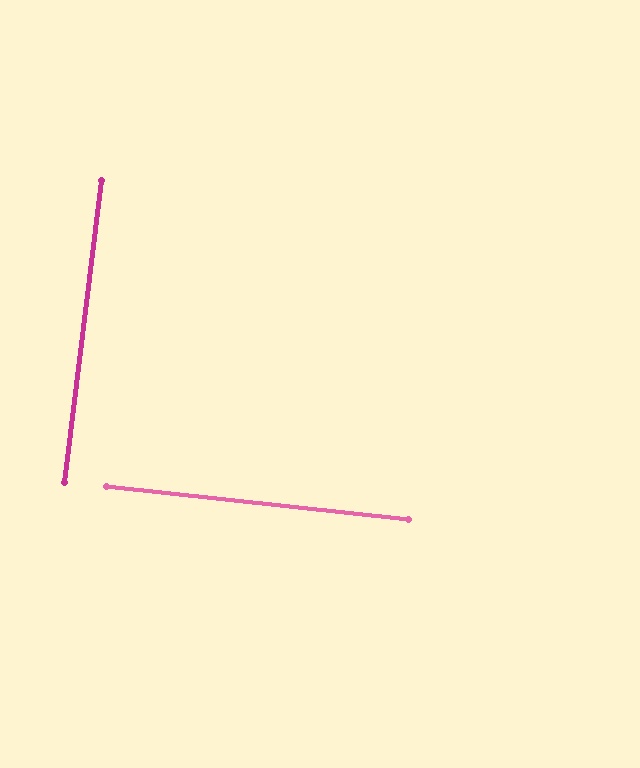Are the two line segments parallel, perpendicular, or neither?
Perpendicular — they meet at approximately 89°.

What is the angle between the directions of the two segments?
Approximately 89 degrees.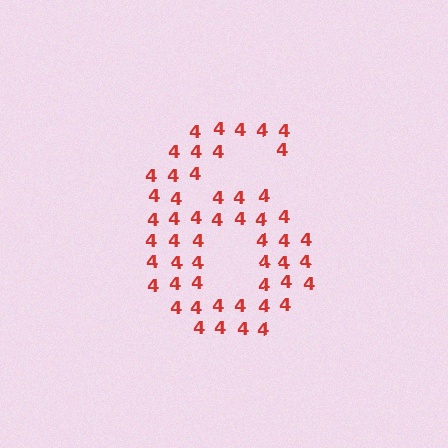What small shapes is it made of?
It is made of small digit 4's.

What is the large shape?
The large shape is the digit 6.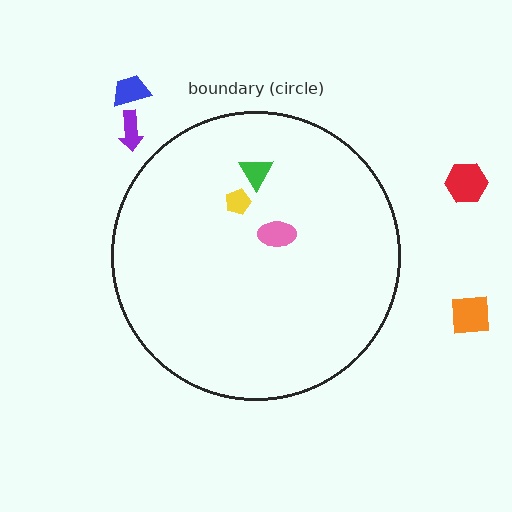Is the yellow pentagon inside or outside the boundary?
Inside.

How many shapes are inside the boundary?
3 inside, 4 outside.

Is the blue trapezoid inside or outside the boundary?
Outside.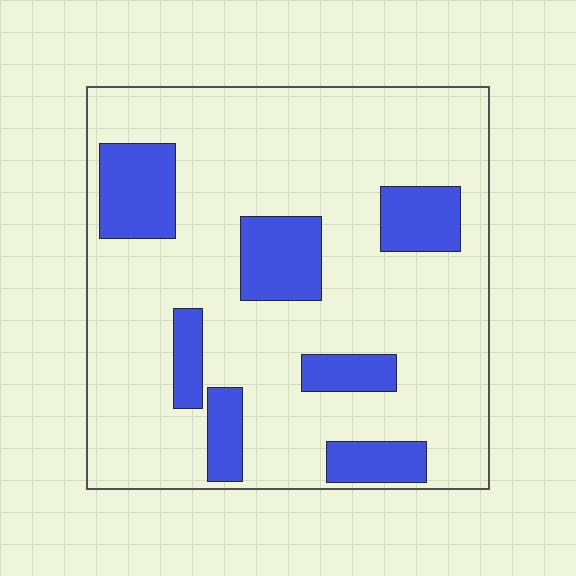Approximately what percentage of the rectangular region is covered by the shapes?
Approximately 20%.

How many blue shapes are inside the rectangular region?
7.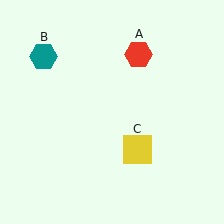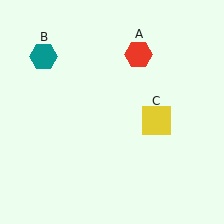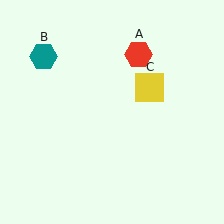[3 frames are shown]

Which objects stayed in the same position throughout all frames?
Red hexagon (object A) and teal hexagon (object B) remained stationary.